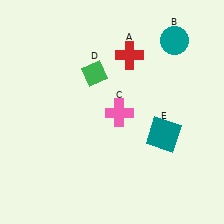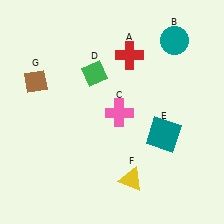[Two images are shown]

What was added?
A yellow triangle (F), a brown diamond (G) were added in Image 2.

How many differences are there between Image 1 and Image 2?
There are 2 differences between the two images.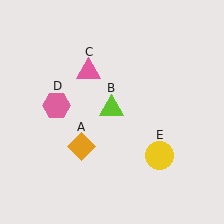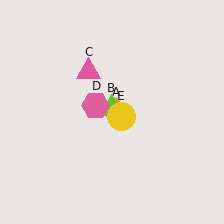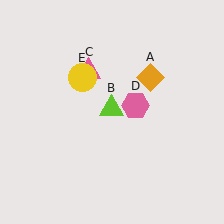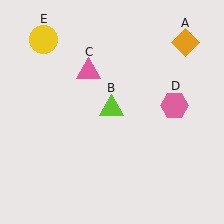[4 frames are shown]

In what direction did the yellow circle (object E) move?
The yellow circle (object E) moved up and to the left.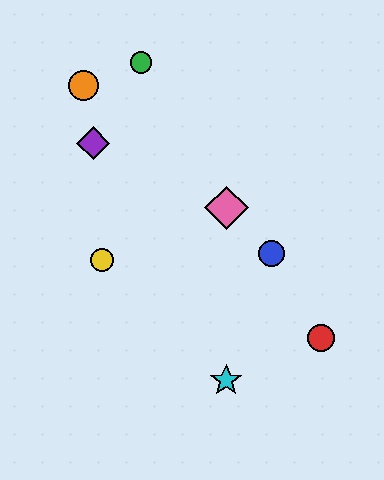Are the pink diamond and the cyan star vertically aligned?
Yes, both are at x≈226.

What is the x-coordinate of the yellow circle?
The yellow circle is at x≈102.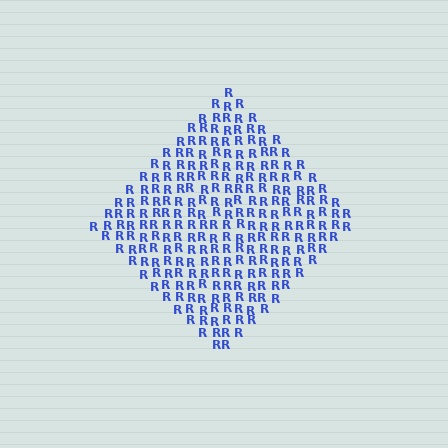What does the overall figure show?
The overall figure shows a diamond.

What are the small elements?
The small elements are letter R's.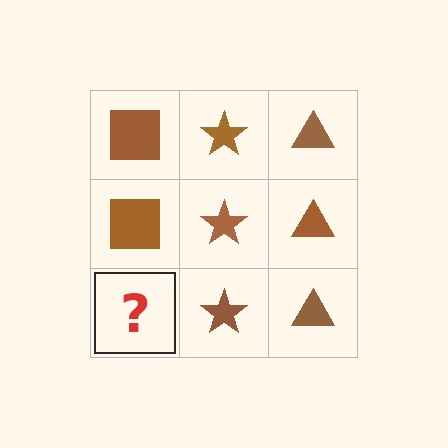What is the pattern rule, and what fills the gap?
The rule is that each column has a consistent shape. The gap should be filled with a brown square.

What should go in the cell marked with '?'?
The missing cell should contain a brown square.